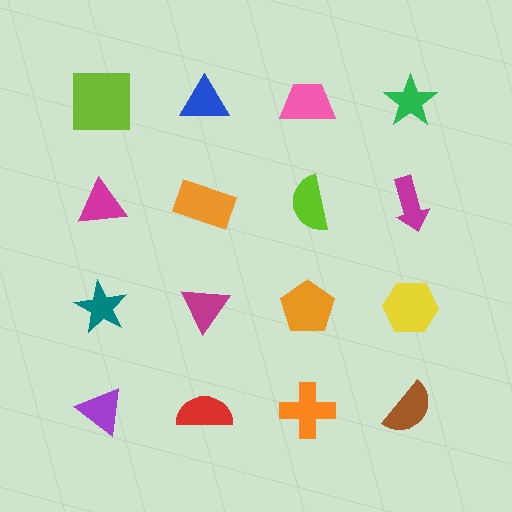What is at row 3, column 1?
A teal star.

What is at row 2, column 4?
A magenta arrow.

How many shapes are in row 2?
4 shapes.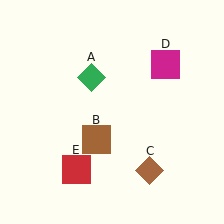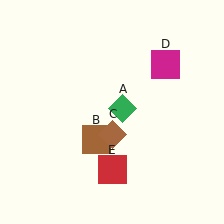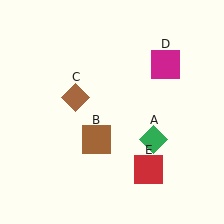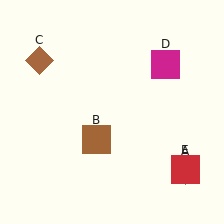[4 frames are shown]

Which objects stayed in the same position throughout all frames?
Brown square (object B) and magenta square (object D) remained stationary.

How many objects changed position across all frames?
3 objects changed position: green diamond (object A), brown diamond (object C), red square (object E).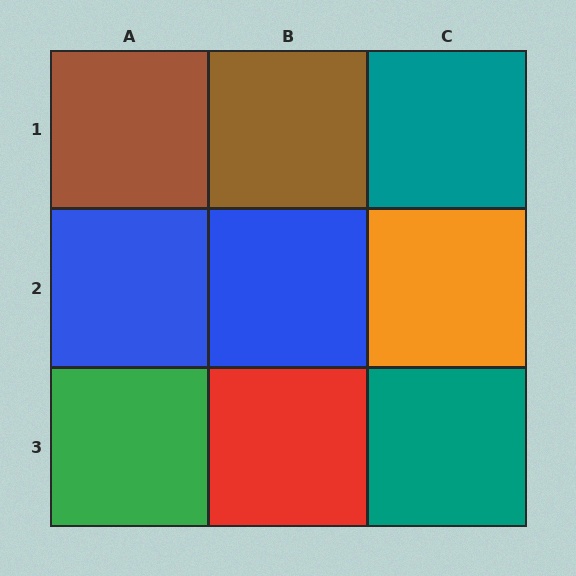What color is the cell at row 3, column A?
Green.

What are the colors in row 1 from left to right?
Brown, brown, teal.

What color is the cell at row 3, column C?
Teal.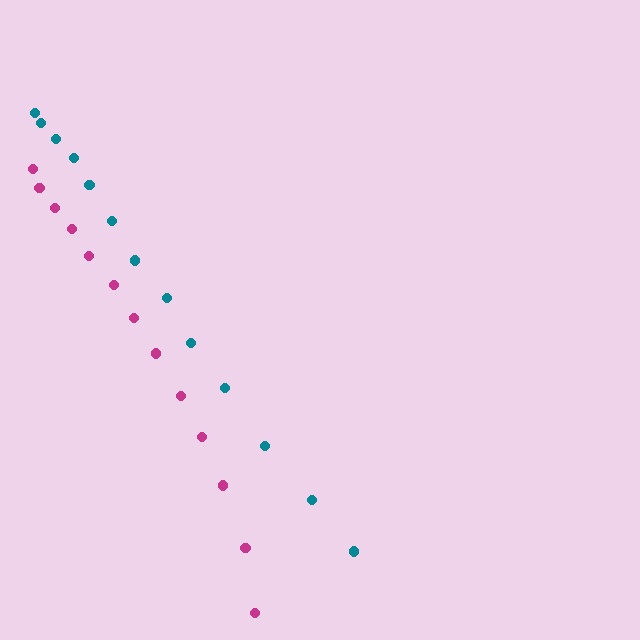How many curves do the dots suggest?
There are 2 distinct paths.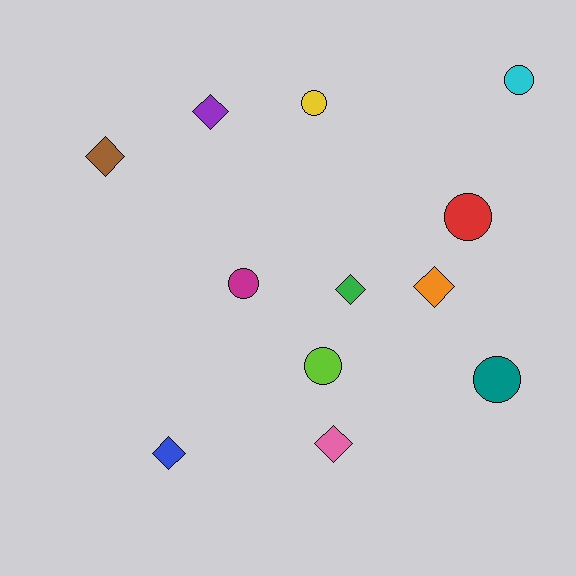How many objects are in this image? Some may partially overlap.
There are 12 objects.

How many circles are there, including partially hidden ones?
There are 6 circles.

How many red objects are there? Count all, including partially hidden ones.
There is 1 red object.